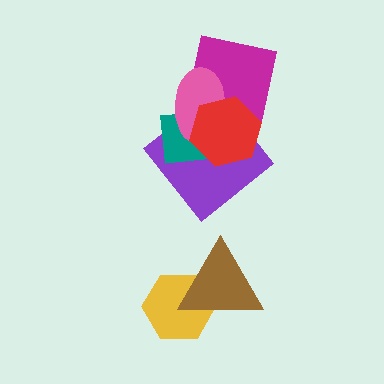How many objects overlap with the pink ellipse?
4 objects overlap with the pink ellipse.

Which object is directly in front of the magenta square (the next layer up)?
The pink ellipse is directly in front of the magenta square.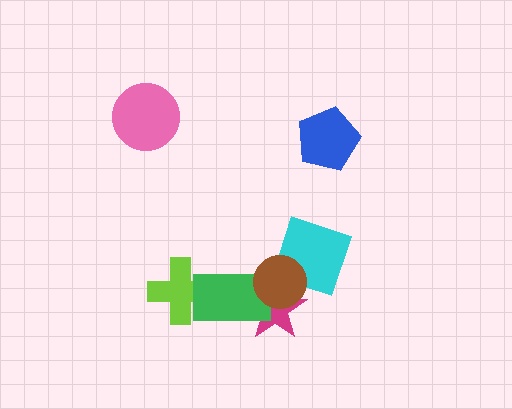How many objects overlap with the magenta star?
2 objects overlap with the magenta star.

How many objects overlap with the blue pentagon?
0 objects overlap with the blue pentagon.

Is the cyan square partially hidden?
Yes, it is partially covered by another shape.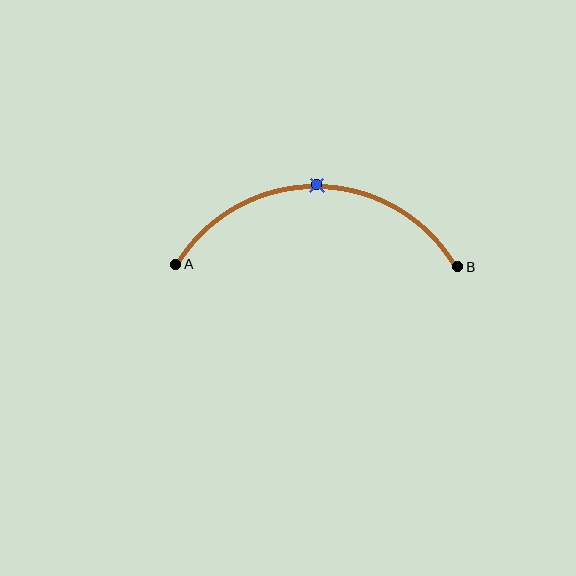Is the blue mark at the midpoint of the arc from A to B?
Yes. The blue mark lies on the arc at equal arc-length from both A and B — it is the arc midpoint.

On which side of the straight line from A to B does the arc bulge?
The arc bulges above the straight line connecting A and B.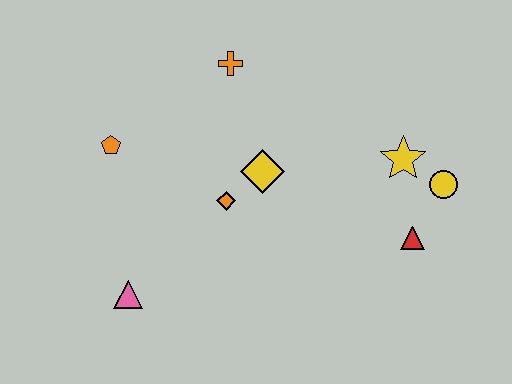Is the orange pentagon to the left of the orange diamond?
Yes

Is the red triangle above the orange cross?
No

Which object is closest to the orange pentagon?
The orange diamond is closest to the orange pentagon.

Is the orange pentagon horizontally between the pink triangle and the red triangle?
No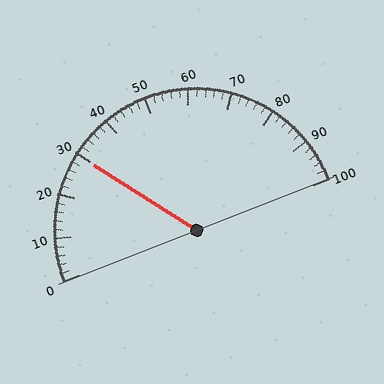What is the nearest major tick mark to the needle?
The nearest major tick mark is 30.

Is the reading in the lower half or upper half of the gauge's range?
The reading is in the lower half of the range (0 to 100).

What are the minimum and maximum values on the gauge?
The gauge ranges from 0 to 100.